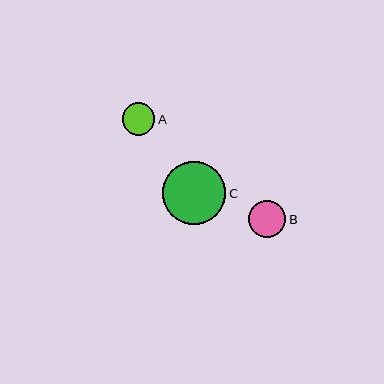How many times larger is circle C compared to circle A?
Circle C is approximately 1.9 times the size of circle A.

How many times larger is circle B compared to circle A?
Circle B is approximately 1.1 times the size of circle A.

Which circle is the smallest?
Circle A is the smallest with a size of approximately 33 pixels.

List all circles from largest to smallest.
From largest to smallest: C, B, A.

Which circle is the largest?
Circle C is the largest with a size of approximately 63 pixels.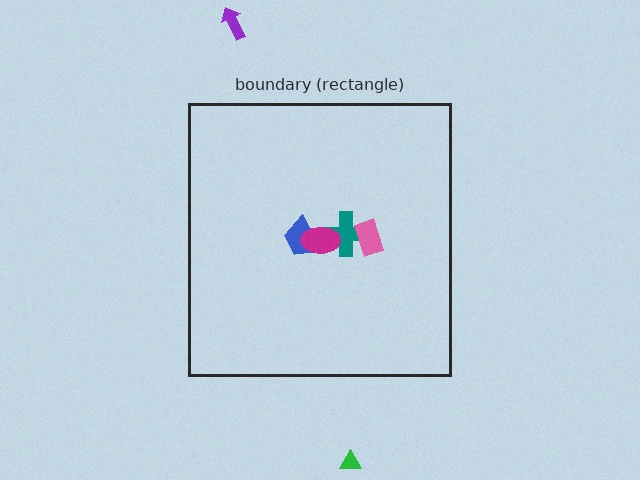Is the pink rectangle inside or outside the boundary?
Inside.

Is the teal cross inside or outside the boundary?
Inside.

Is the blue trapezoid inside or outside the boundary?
Inside.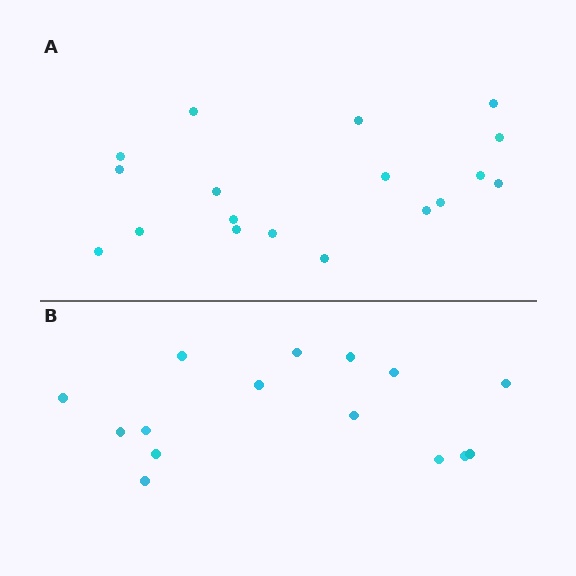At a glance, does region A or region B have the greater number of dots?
Region A (the top region) has more dots.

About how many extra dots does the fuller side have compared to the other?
Region A has just a few more — roughly 2 or 3 more dots than region B.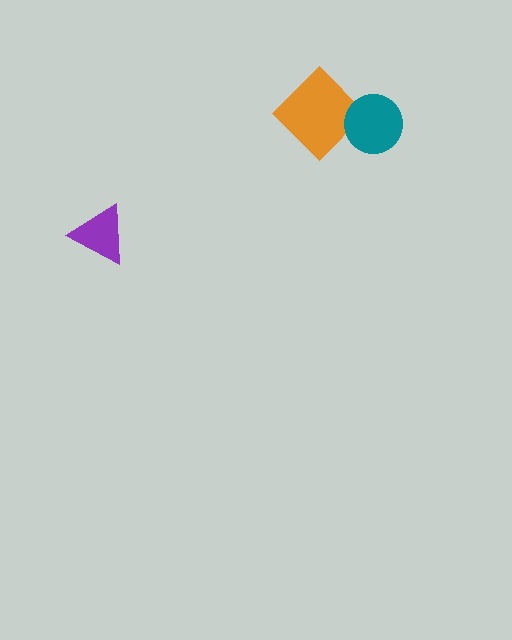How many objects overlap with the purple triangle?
0 objects overlap with the purple triangle.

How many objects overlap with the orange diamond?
1 object overlaps with the orange diamond.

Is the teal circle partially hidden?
No, no other shape covers it.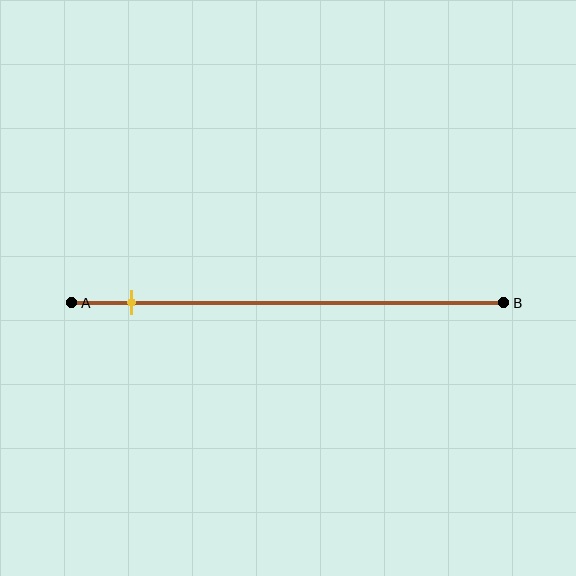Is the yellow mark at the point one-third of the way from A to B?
No, the mark is at about 15% from A, not at the 33% one-third point.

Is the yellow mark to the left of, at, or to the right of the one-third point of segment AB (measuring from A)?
The yellow mark is to the left of the one-third point of segment AB.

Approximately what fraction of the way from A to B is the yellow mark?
The yellow mark is approximately 15% of the way from A to B.